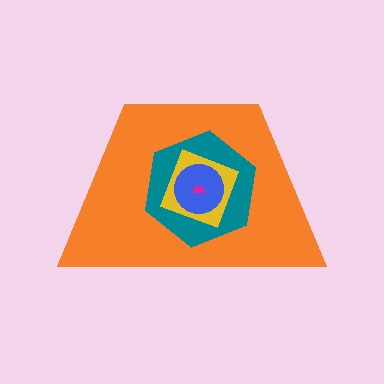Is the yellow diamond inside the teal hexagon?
Yes.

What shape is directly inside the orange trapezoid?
The teal hexagon.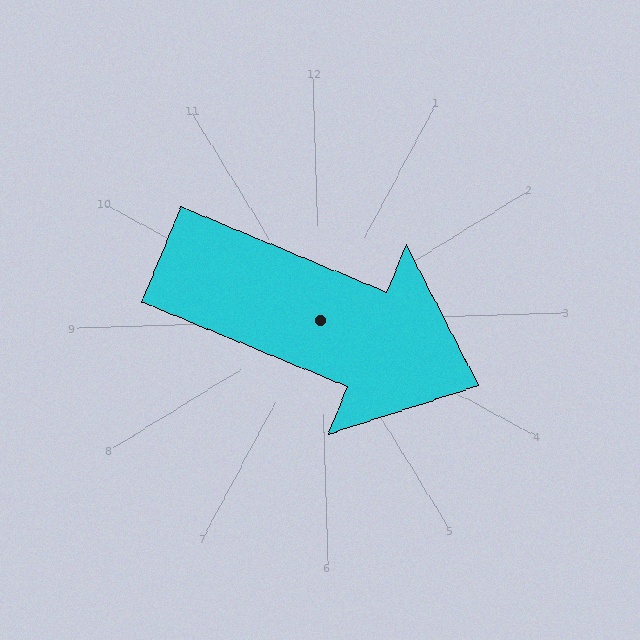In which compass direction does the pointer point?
Southeast.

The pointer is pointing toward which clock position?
Roughly 4 o'clock.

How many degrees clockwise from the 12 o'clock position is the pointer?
Approximately 114 degrees.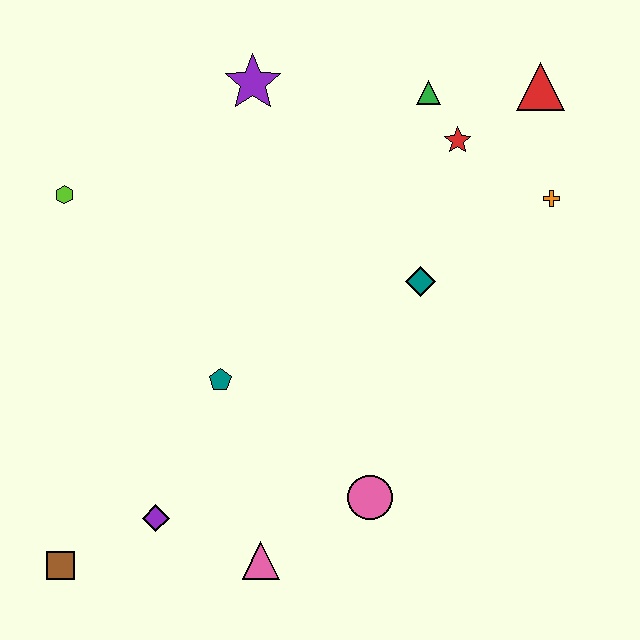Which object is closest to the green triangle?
The red star is closest to the green triangle.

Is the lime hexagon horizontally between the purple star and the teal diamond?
No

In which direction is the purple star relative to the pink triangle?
The purple star is above the pink triangle.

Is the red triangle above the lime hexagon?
Yes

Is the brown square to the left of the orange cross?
Yes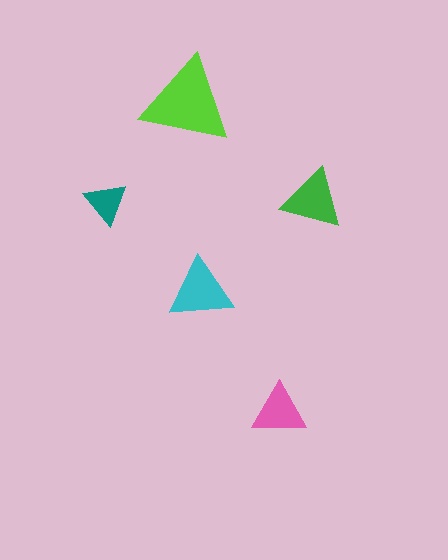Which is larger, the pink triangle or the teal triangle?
The pink one.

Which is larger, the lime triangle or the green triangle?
The lime one.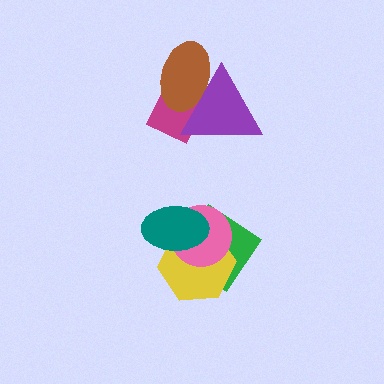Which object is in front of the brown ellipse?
The purple triangle is in front of the brown ellipse.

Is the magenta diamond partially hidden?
Yes, it is partially covered by another shape.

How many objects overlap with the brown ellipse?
2 objects overlap with the brown ellipse.